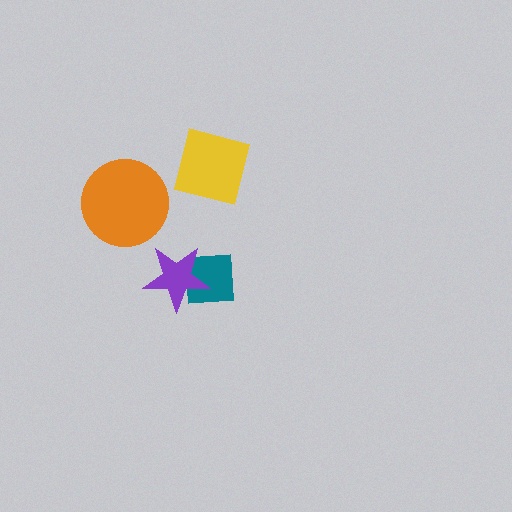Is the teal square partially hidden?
Yes, it is partially covered by another shape.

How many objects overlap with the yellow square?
0 objects overlap with the yellow square.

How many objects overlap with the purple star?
1 object overlaps with the purple star.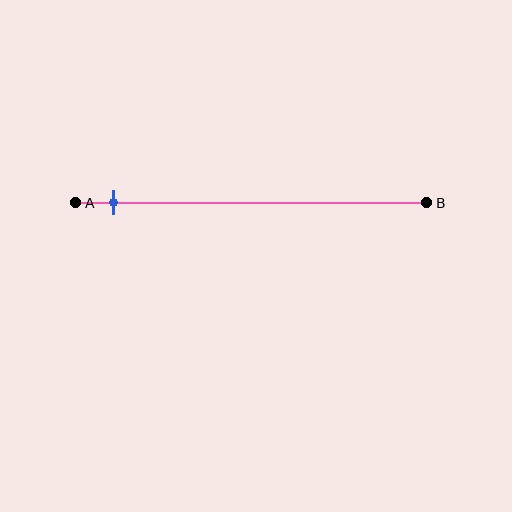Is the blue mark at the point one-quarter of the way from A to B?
No, the mark is at about 10% from A, not at the 25% one-quarter point.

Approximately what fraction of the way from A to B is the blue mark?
The blue mark is approximately 10% of the way from A to B.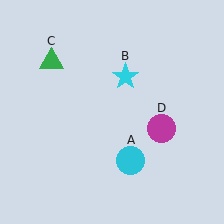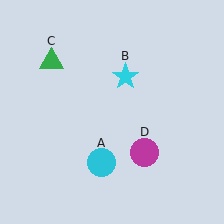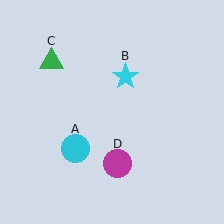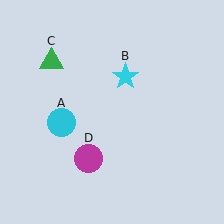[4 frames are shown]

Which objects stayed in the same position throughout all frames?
Cyan star (object B) and green triangle (object C) remained stationary.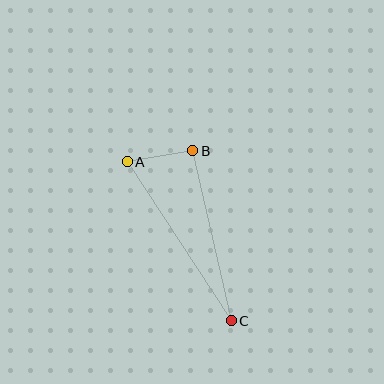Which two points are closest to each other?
Points A and B are closest to each other.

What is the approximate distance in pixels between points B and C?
The distance between B and C is approximately 174 pixels.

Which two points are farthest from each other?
Points A and C are farthest from each other.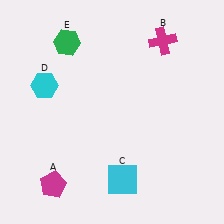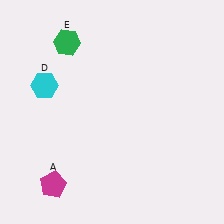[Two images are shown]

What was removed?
The cyan square (C), the magenta cross (B) were removed in Image 2.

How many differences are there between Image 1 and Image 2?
There are 2 differences between the two images.